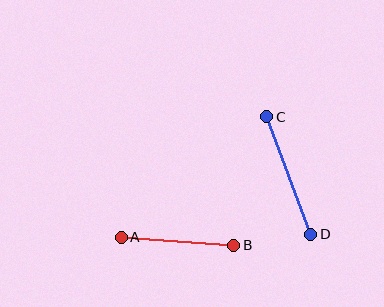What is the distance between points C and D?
The distance is approximately 126 pixels.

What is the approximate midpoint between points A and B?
The midpoint is at approximately (177, 241) pixels.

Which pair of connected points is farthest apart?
Points C and D are farthest apart.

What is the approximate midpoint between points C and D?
The midpoint is at approximately (289, 176) pixels.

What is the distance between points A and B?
The distance is approximately 113 pixels.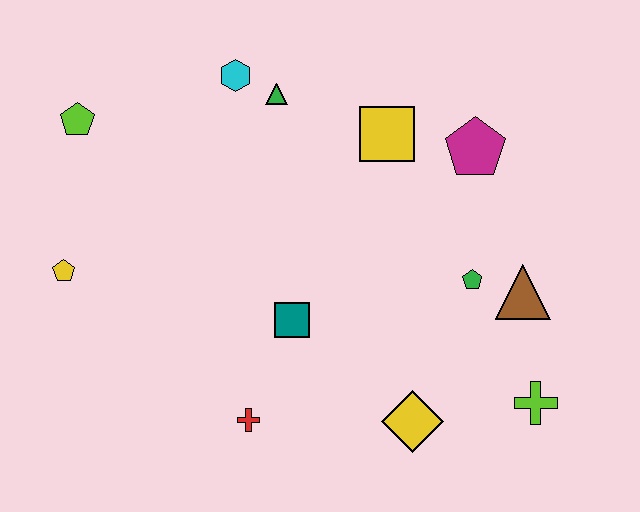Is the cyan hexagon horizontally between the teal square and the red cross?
No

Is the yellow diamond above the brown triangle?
No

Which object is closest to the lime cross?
The brown triangle is closest to the lime cross.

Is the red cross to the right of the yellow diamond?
No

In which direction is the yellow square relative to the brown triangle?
The yellow square is above the brown triangle.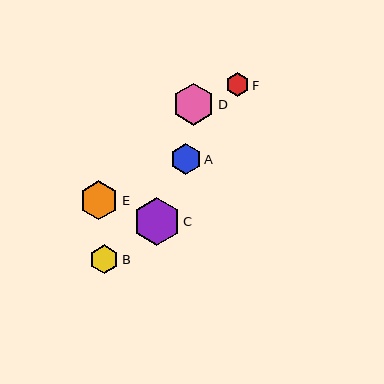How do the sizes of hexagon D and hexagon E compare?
Hexagon D and hexagon E are approximately the same size.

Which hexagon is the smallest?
Hexagon F is the smallest with a size of approximately 24 pixels.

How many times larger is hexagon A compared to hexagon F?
Hexagon A is approximately 1.3 times the size of hexagon F.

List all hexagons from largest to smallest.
From largest to smallest: C, D, E, A, B, F.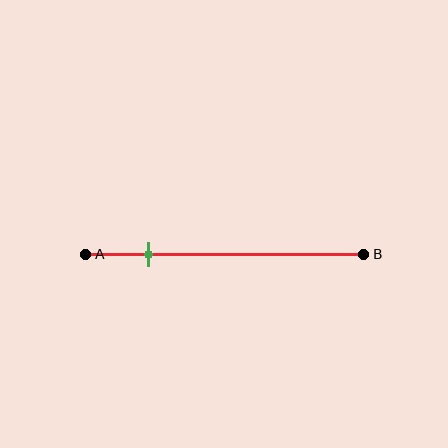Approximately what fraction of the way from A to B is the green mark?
The green mark is approximately 25% of the way from A to B.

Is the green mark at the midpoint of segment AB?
No, the mark is at about 25% from A, not at the 50% midpoint.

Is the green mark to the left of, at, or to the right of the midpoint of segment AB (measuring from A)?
The green mark is to the left of the midpoint of segment AB.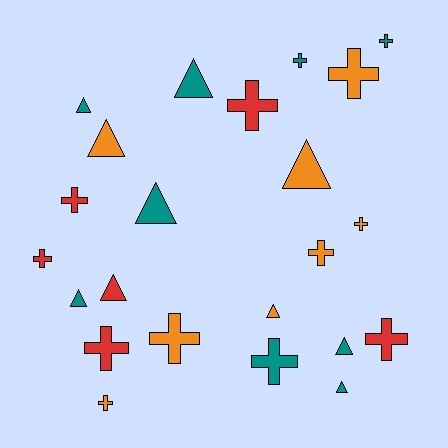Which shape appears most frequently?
Cross, with 13 objects.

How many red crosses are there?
There are 5 red crosses.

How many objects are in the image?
There are 23 objects.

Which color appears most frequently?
Teal, with 9 objects.